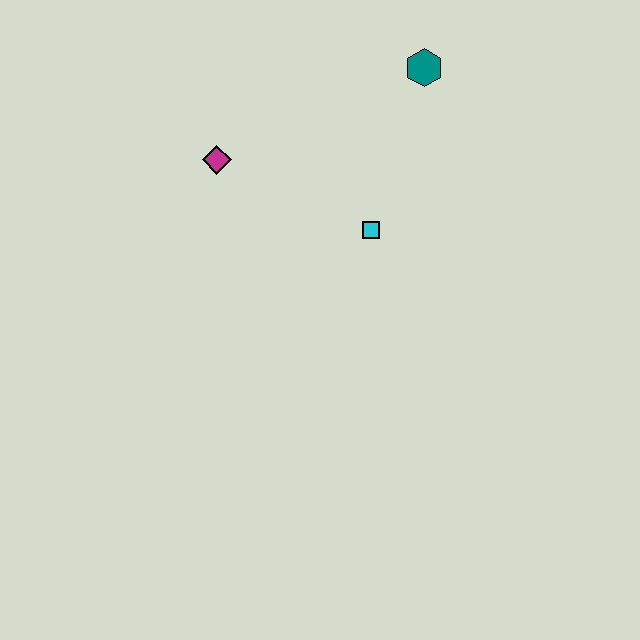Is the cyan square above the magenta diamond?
No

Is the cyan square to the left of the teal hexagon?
Yes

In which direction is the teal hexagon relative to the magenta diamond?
The teal hexagon is to the right of the magenta diamond.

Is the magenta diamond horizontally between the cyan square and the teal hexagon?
No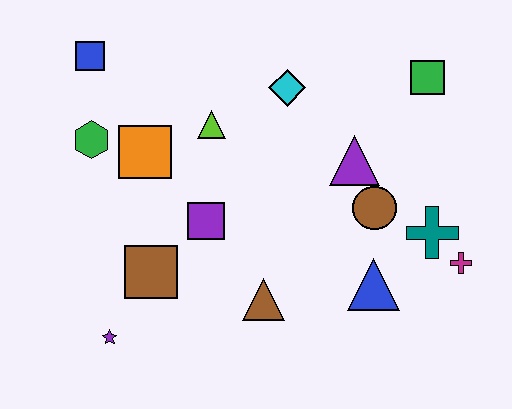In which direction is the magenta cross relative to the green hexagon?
The magenta cross is to the right of the green hexagon.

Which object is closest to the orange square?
The green hexagon is closest to the orange square.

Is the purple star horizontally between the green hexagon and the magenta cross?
Yes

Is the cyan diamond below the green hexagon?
No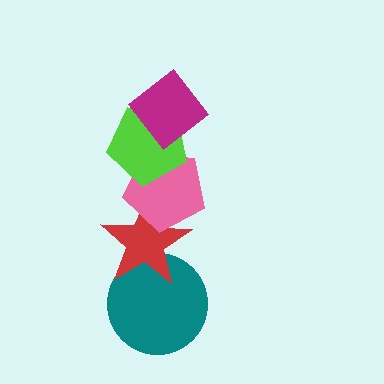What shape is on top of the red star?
The pink pentagon is on top of the red star.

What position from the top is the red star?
The red star is 4th from the top.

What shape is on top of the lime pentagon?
The magenta diamond is on top of the lime pentagon.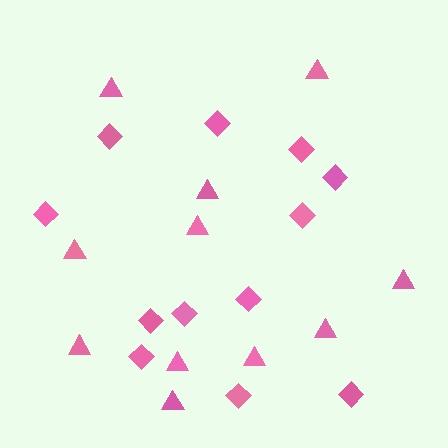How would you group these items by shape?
There are 2 groups: one group of triangles (11) and one group of diamonds (12).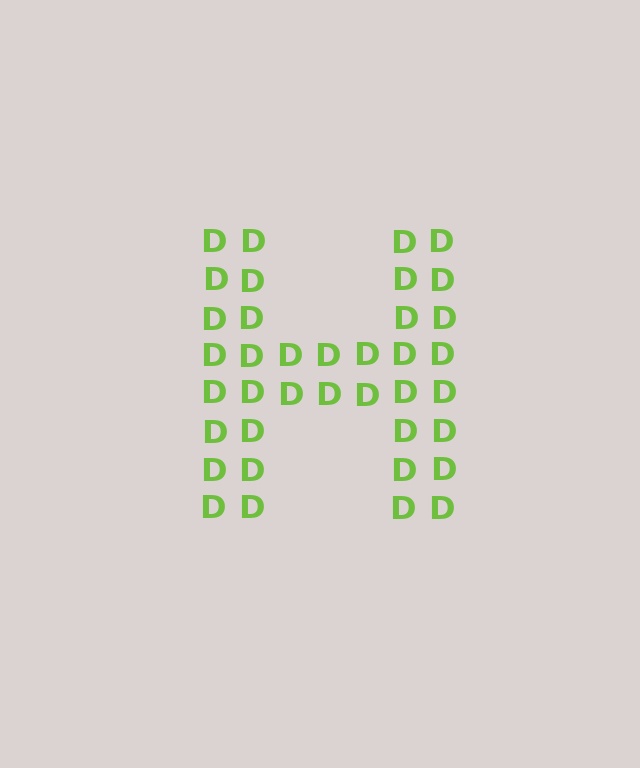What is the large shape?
The large shape is the letter H.